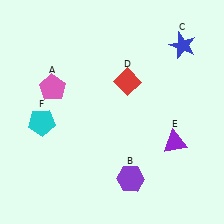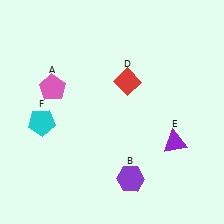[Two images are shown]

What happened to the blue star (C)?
The blue star (C) was removed in Image 2. It was in the top-right area of Image 1.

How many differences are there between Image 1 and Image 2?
There is 1 difference between the two images.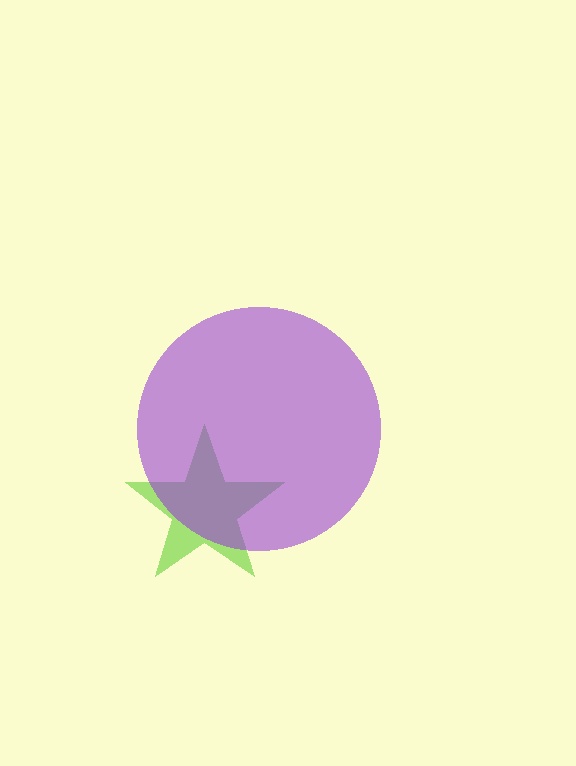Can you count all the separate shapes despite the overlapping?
Yes, there are 2 separate shapes.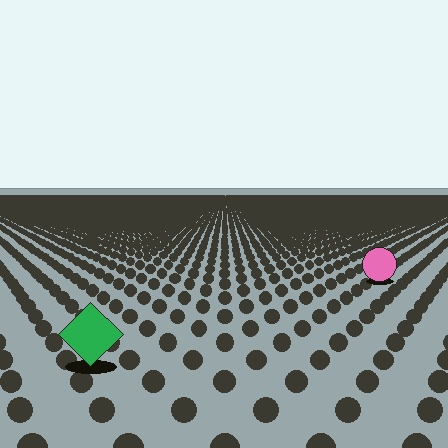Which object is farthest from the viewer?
The pink circle is farthest from the viewer. It appears smaller and the ground texture around it is denser.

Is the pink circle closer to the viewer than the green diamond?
No. The green diamond is closer — you can tell from the texture gradient: the ground texture is coarser near it.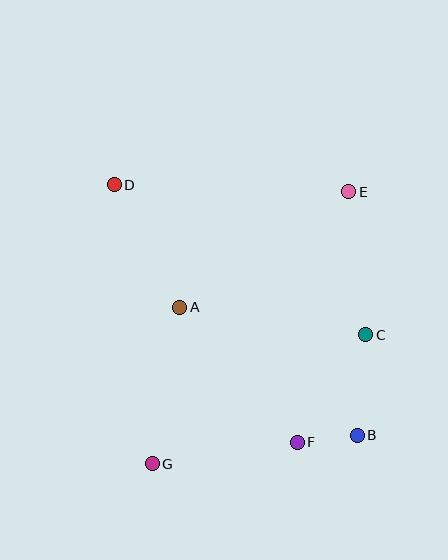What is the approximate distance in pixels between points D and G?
The distance between D and G is approximately 281 pixels.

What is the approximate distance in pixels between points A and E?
The distance between A and E is approximately 205 pixels.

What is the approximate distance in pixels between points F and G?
The distance between F and G is approximately 146 pixels.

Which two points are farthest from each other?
Points B and D are farthest from each other.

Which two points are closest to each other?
Points B and F are closest to each other.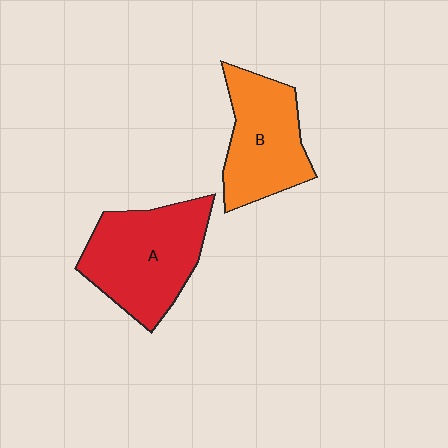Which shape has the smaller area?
Shape B (orange).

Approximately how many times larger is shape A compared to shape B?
Approximately 1.2 times.